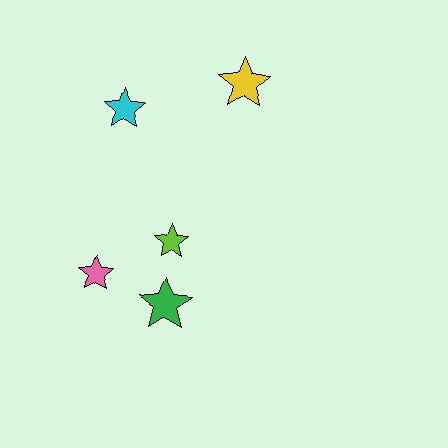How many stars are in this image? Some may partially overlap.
There are 5 stars.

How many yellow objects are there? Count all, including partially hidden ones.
There is 1 yellow object.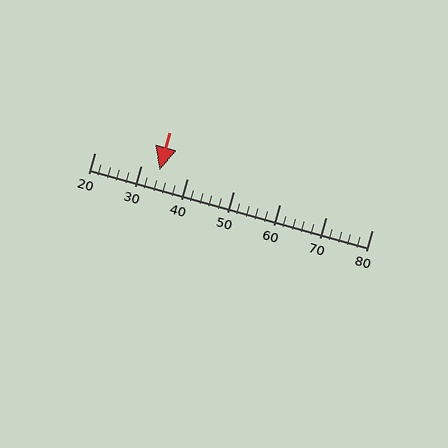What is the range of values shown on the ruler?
The ruler shows values from 20 to 80.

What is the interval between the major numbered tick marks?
The major tick marks are spaced 10 units apart.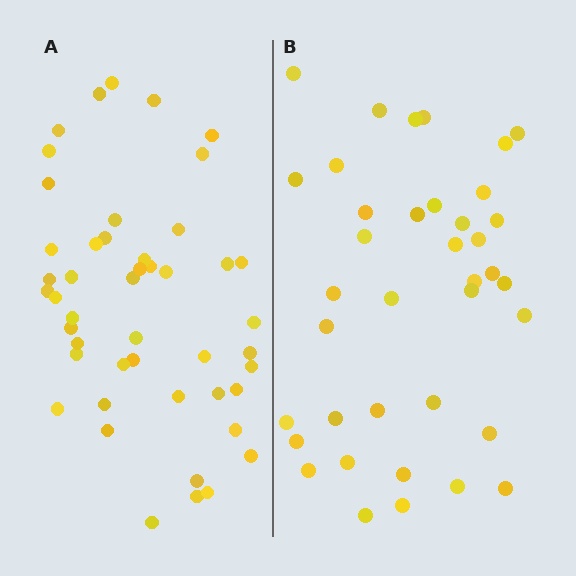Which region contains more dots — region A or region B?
Region A (the left region) has more dots.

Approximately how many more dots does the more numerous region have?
Region A has roughly 8 or so more dots than region B.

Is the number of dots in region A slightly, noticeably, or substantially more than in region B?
Region A has only slightly more — the two regions are fairly close. The ratio is roughly 1.2 to 1.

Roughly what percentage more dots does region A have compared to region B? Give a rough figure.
About 25% more.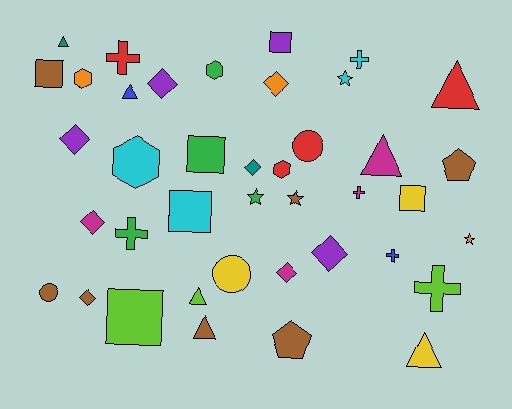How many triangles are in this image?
There are 7 triangles.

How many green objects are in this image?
There are 4 green objects.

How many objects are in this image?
There are 40 objects.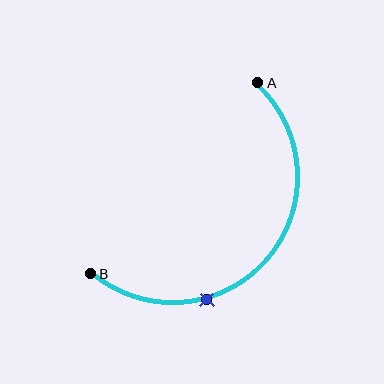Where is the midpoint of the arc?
The arc midpoint is the point on the curve farthest from the straight line joining A and B. It sits below and to the right of that line.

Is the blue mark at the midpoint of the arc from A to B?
No. The blue mark lies on the arc but is closer to endpoint B. The arc midpoint would be at the point on the curve equidistant along the arc from both A and B.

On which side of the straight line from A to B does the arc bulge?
The arc bulges below and to the right of the straight line connecting A and B.